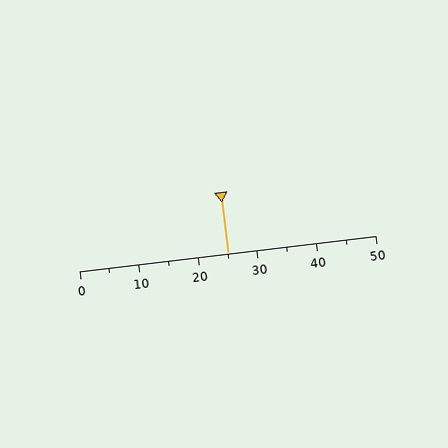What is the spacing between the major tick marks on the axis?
The major ticks are spaced 10 apart.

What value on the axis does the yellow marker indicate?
The marker indicates approximately 25.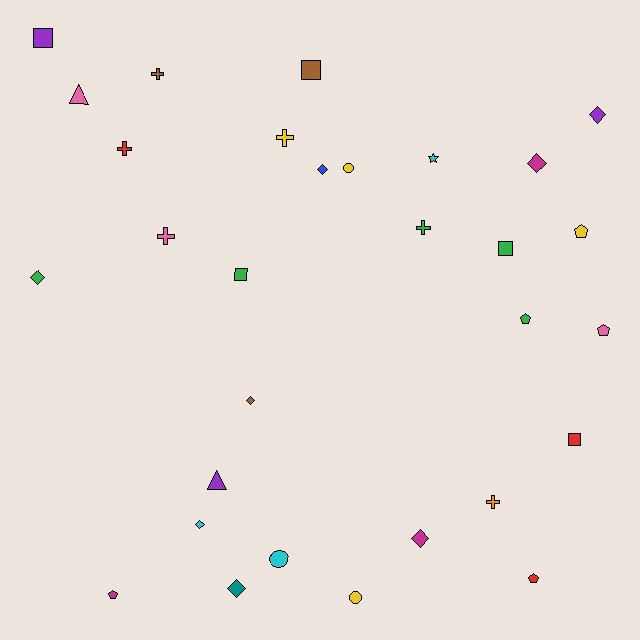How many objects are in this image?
There are 30 objects.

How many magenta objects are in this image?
There are 3 magenta objects.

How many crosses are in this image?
There are 6 crosses.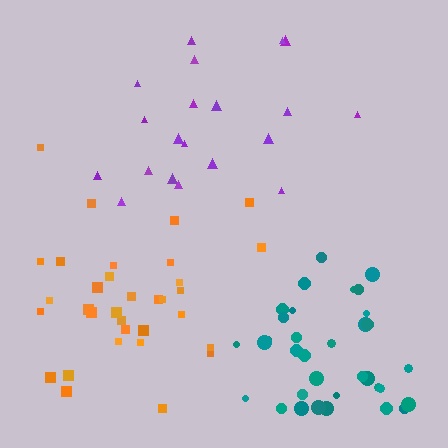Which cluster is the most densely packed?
Teal.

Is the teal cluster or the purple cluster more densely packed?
Teal.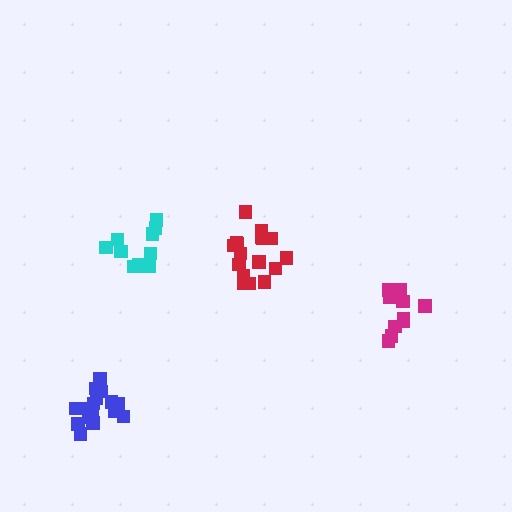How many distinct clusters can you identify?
There are 4 distinct clusters.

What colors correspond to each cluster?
The clusters are colored: magenta, cyan, blue, red.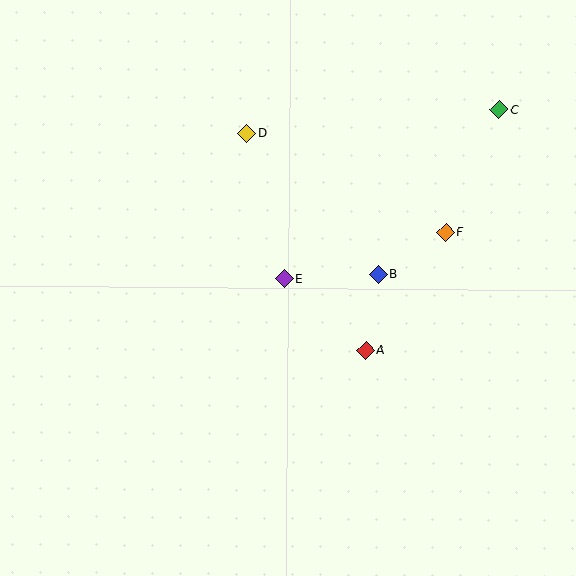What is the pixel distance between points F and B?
The distance between F and B is 79 pixels.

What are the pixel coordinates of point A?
Point A is at (366, 350).